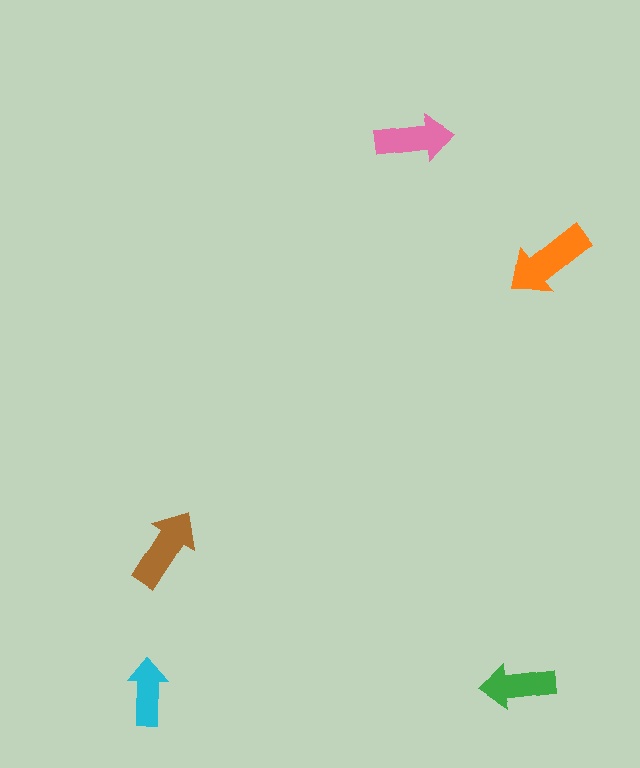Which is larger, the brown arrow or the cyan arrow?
The brown one.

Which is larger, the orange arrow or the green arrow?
The orange one.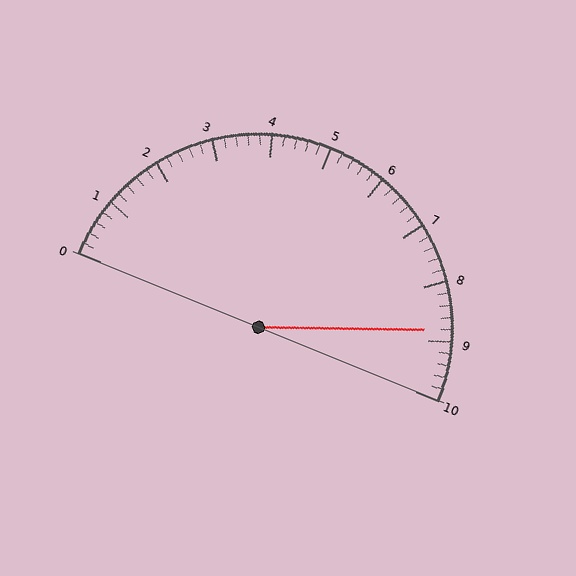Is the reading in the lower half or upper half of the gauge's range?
The reading is in the upper half of the range (0 to 10).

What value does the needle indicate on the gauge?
The needle indicates approximately 8.8.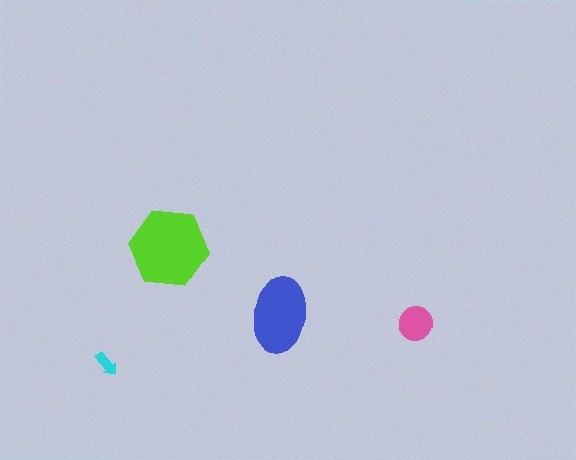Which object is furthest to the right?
The pink circle is rightmost.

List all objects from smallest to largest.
The cyan arrow, the pink circle, the blue ellipse, the lime hexagon.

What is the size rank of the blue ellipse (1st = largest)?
2nd.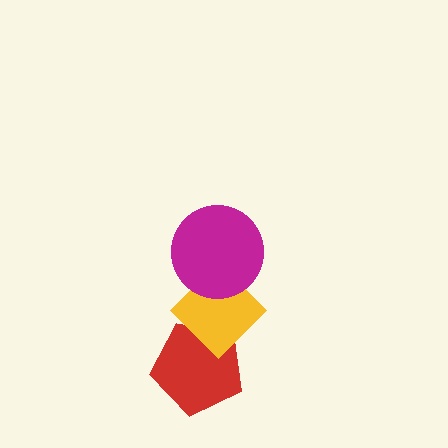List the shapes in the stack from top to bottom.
From top to bottom: the magenta circle, the yellow diamond, the red pentagon.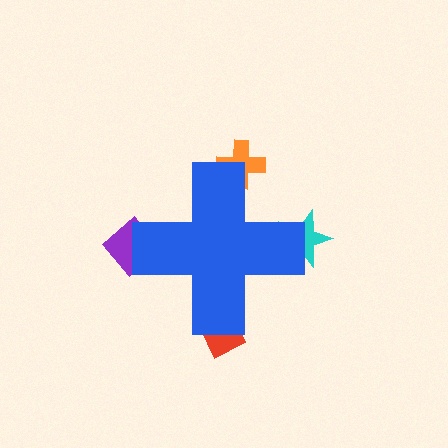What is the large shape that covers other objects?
A blue cross.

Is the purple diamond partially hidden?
Yes, the purple diamond is partially hidden behind the blue cross.